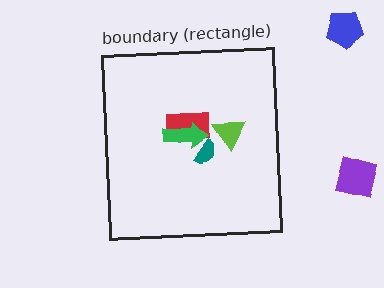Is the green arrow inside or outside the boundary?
Inside.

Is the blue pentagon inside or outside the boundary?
Outside.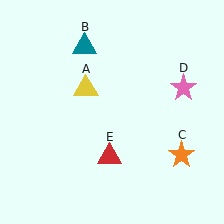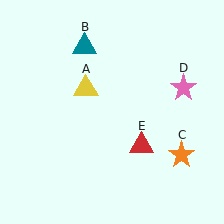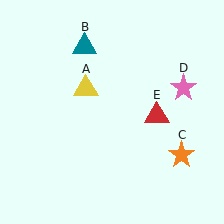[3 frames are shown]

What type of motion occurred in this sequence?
The red triangle (object E) rotated counterclockwise around the center of the scene.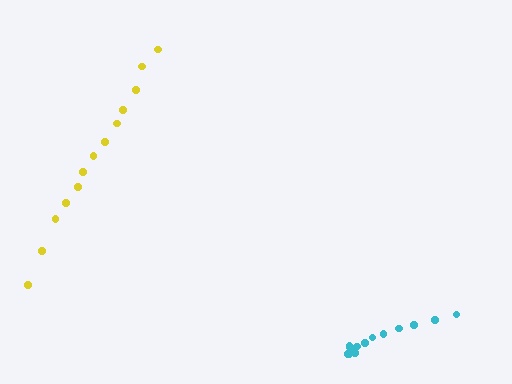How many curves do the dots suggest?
There are 2 distinct paths.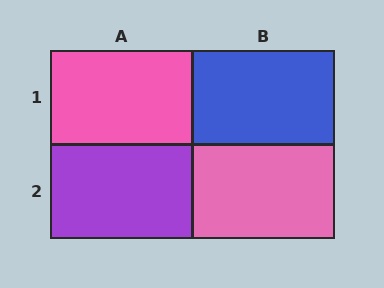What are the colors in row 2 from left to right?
Purple, pink.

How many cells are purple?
1 cell is purple.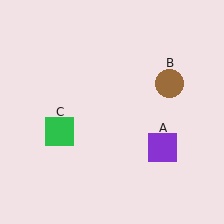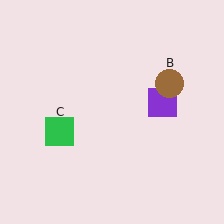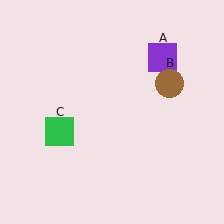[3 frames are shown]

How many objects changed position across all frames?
1 object changed position: purple square (object A).